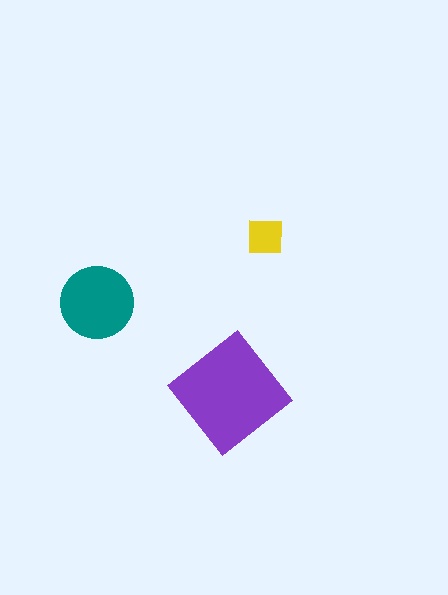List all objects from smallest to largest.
The yellow square, the teal circle, the purple diamond.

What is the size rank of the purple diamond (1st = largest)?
1st.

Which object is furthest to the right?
The yellow square is rightmost.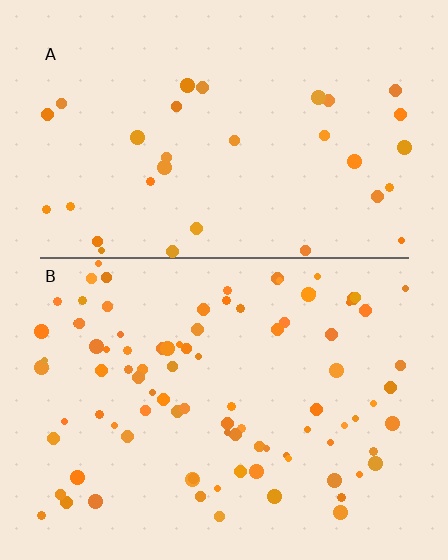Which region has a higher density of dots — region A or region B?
B (the bottom).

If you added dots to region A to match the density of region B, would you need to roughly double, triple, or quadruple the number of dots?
Approximately triple.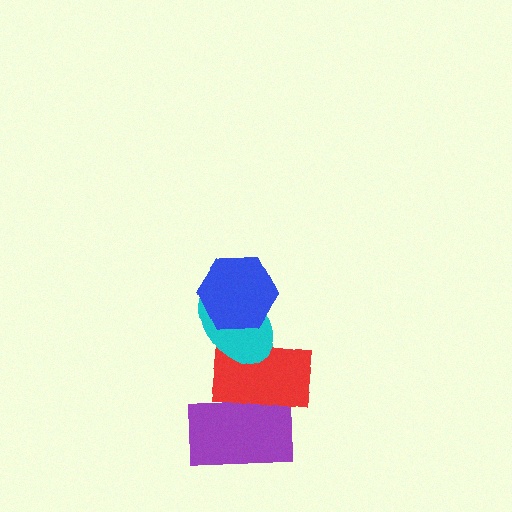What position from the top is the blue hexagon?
The blue hexagon is 1st from the top.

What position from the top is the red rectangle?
The red rectangle is 3rd from the top.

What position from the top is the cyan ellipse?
The cyan ellipse is 2nd from the top.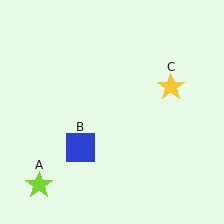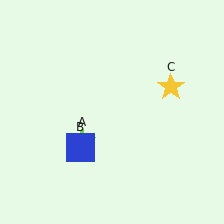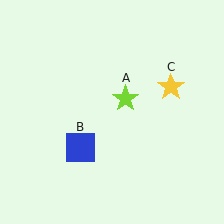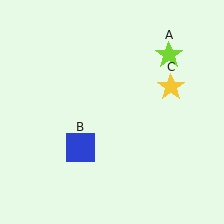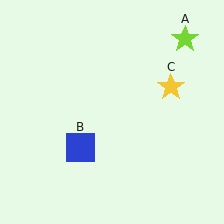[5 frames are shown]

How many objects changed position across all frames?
1 object changed position: lime star (object A).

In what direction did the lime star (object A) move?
The lime star (object A) moved up and to the right.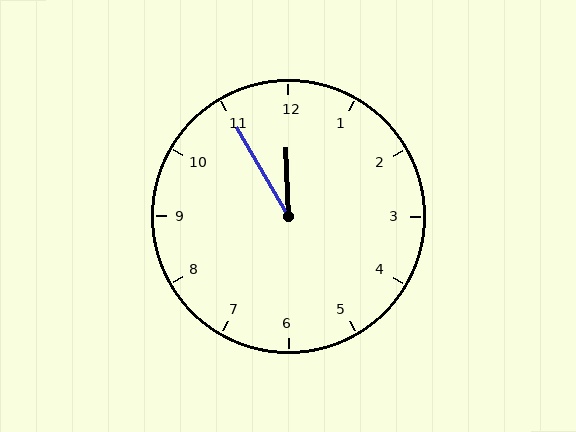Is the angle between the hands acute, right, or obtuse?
It is acute.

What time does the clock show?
11:55.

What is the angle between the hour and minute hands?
Approximately 28 degrees.